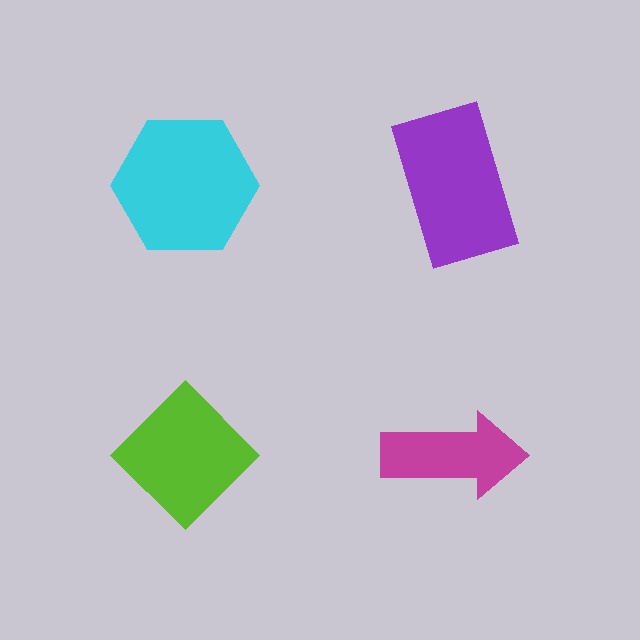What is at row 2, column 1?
A lime diamond.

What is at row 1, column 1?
A cyan hexagon.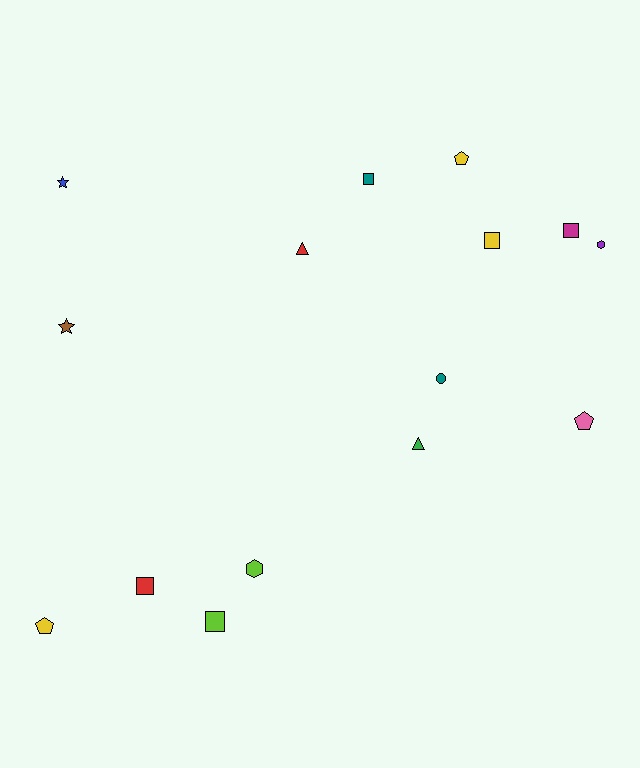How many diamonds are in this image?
There are no diamonds.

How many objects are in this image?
There are 15 objects.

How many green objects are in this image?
There is 1 green object.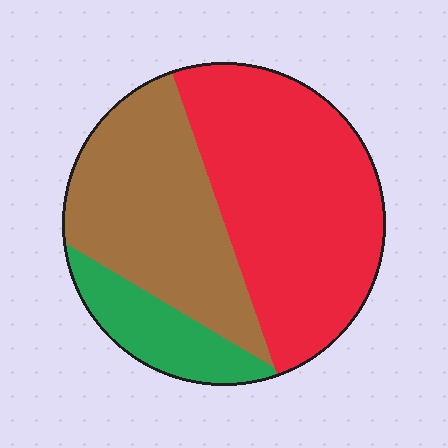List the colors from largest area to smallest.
From largest to smallest: red, brown, green.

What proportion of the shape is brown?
Brown covers 36% of the shape.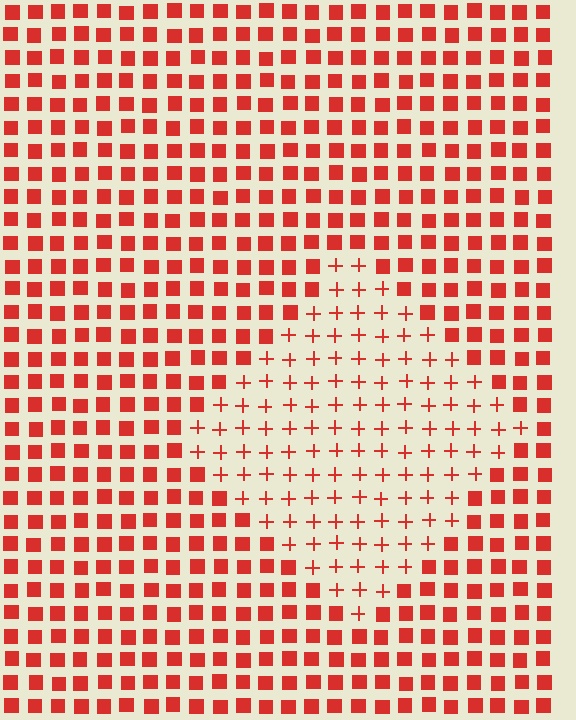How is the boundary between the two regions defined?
The boundary is defined by a change in element shape: plus signs inside vs. squares outside. All elements share the same color and spacing.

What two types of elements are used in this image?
The image uses plus signs inside the diamond region and squares outside it.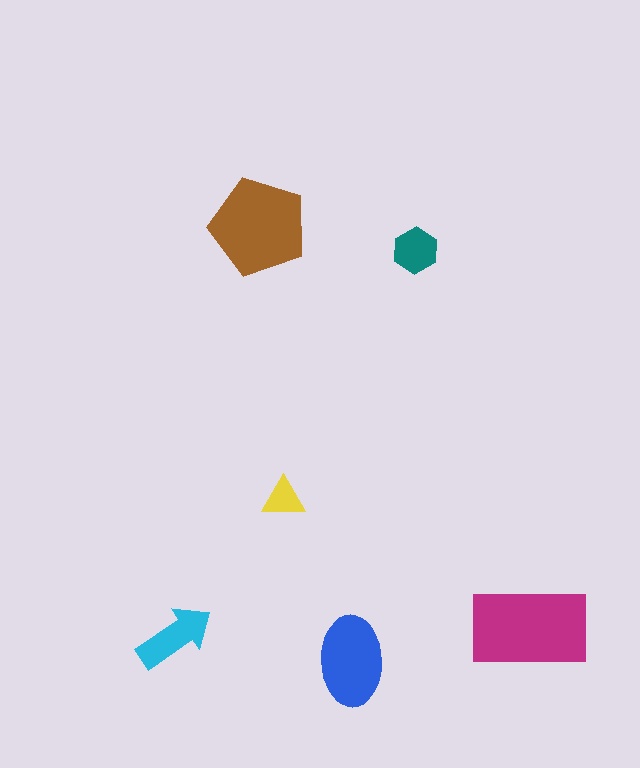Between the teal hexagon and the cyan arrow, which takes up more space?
The cyan arrow.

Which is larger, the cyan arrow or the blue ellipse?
The blue ellipse.